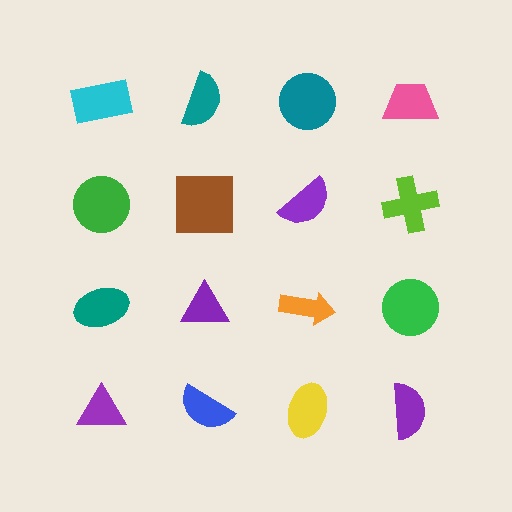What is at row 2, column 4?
A lime cross.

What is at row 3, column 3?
An orange arrow.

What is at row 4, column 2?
A blue semicircle.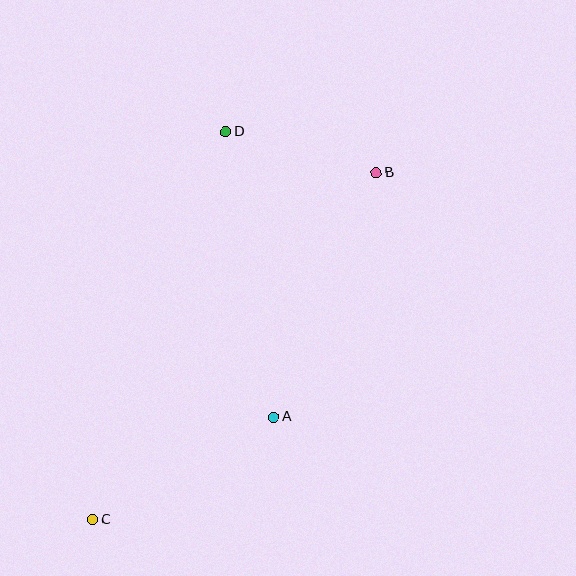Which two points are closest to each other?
Points B and D are closest to each other.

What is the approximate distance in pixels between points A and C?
The distance between A and C is approximately 208 pixels.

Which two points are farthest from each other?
Points B and C are farthest from each other.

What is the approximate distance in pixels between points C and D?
The distance between C and D is approximately 410 pixels.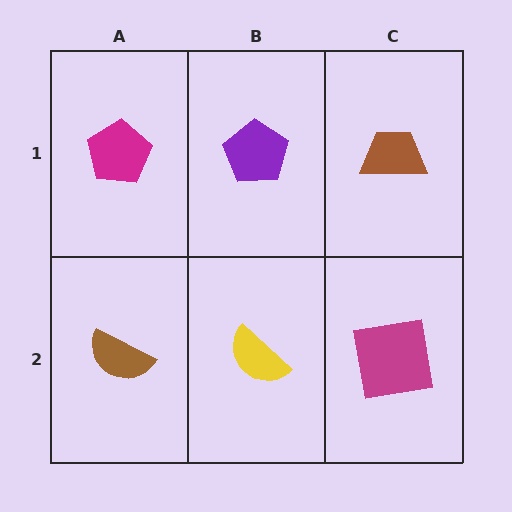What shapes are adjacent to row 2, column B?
A purple pentagon (row 1, column B), a brown semicircle (row 2, column A), a magenta square (row 2, column C).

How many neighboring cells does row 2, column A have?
2.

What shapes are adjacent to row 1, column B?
A yellow semicircle (row 2, column B), a magenta pentagon (row 1, column A), a brown trapezoid (row 1, column C).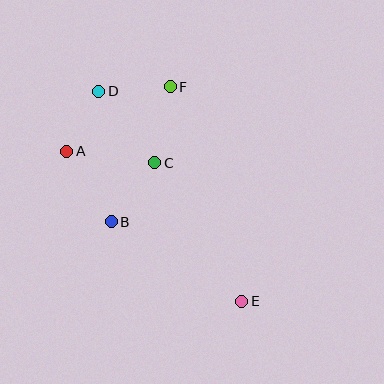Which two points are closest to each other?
Points A and D are closest to each other.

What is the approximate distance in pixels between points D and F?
The distance between D and F is approximately 72 pixels.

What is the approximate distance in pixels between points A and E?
The distance between A and E is approximately 231 pixels.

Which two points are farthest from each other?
Points D and E are farthest from each other.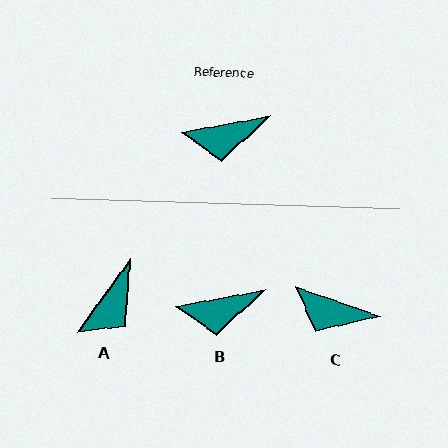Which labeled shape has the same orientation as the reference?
B.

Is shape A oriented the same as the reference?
No, it is off by about 44 degrees.